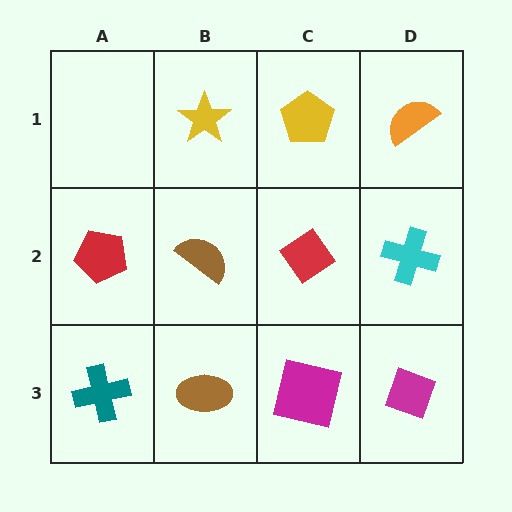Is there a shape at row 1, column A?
No, that cell is empty.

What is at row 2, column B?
A brown semicircle.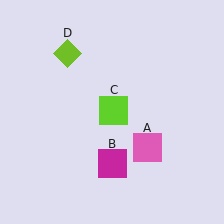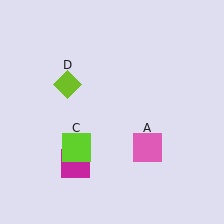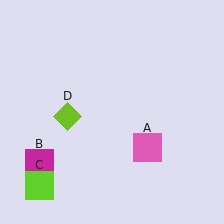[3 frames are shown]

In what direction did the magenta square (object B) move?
The magenta square (object B) moved left.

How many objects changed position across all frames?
3 objects changed position: magenta square (object B), lime square (object C), lime diamond (object D).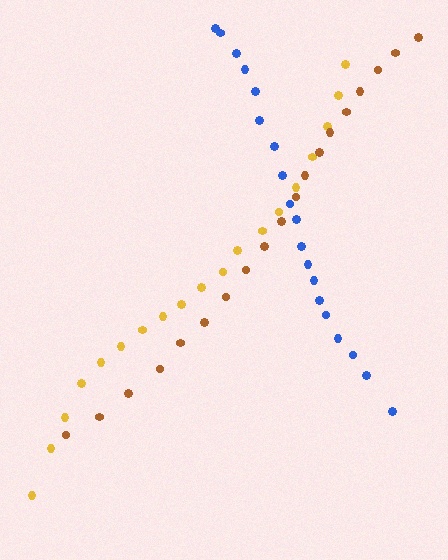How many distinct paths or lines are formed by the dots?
There are 3 distinct paths.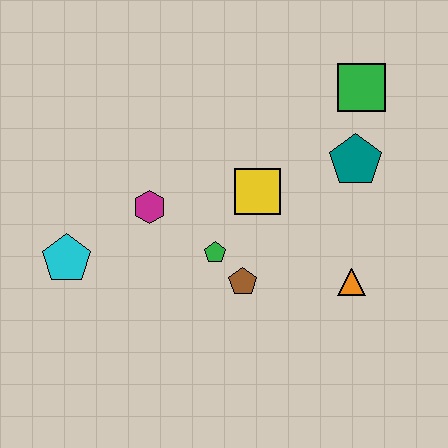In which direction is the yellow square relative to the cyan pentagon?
The yellow square is to the right of the cyan pentagon.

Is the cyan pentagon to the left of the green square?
Yes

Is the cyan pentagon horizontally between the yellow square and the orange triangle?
No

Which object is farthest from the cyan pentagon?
The green square is farthest from the cyan pentagon.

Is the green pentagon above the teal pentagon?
No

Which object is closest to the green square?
The teal pentagon is closest to the green square.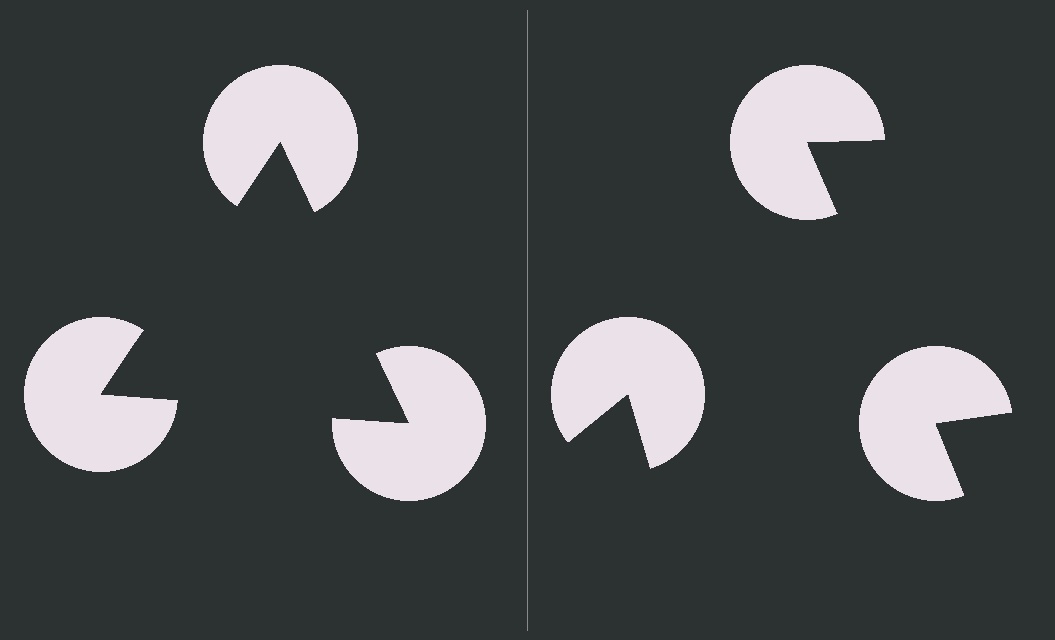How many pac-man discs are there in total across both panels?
6 — 3 on each side.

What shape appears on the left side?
An illusory triangle.